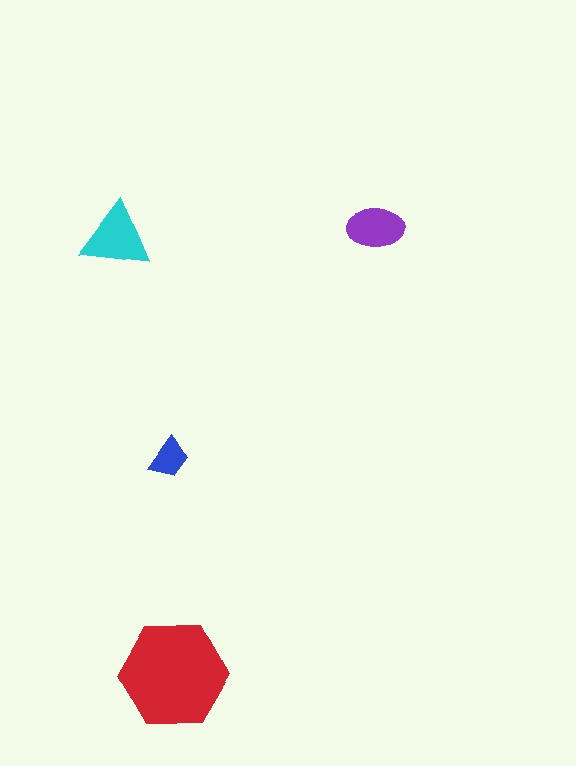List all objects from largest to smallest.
The red hexagon, the cyan triangle, the purple ellipse, the blue trapezoid.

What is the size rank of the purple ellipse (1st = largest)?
3rd.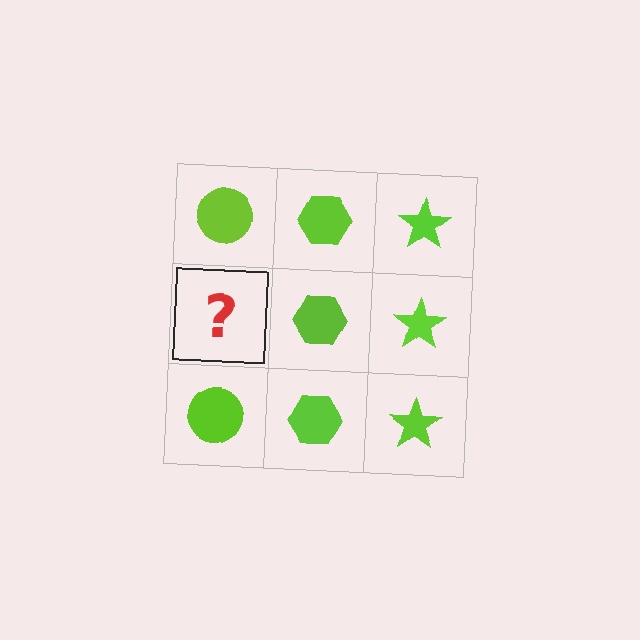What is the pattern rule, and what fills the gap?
The rule is that each column has a consistent shape. The gap should be filled with a lime circle.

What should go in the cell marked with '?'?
The missing cell should contain a lime circle.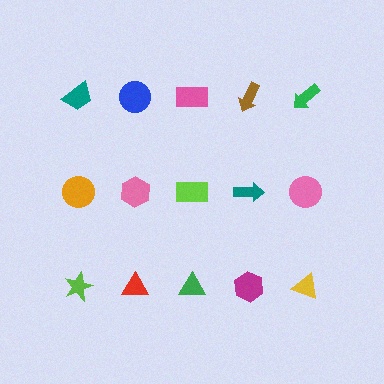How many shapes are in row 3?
5 shapes.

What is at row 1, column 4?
A brown arrow.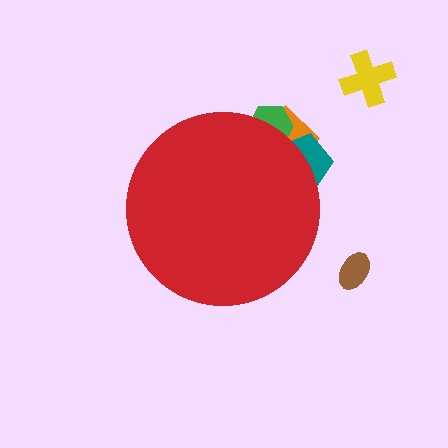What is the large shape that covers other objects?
A red circle.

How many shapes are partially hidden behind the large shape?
3 shapes are partially hidden.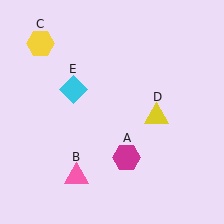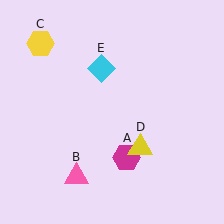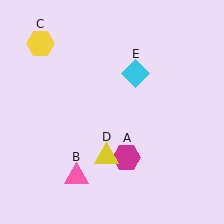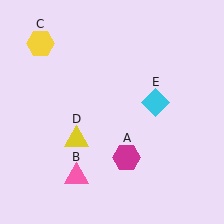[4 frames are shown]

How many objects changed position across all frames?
2 objects changed position: yellow triangle (object D), cyan diamond (object E).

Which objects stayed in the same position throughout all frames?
Magenta hexagon (object A) and pink triangle (object B) and yellow hexagon (object C) remained stationary.